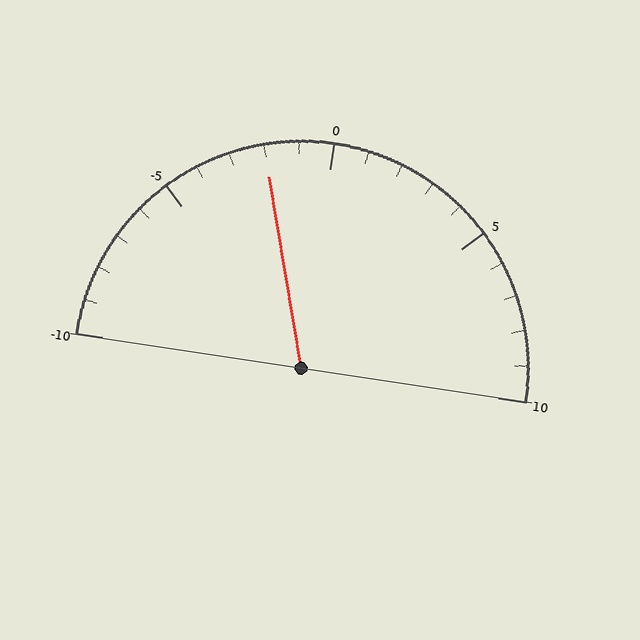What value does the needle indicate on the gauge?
The needle indicates approximately -2.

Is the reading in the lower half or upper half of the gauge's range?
The reading is in the lower half of the range (-10 to 10).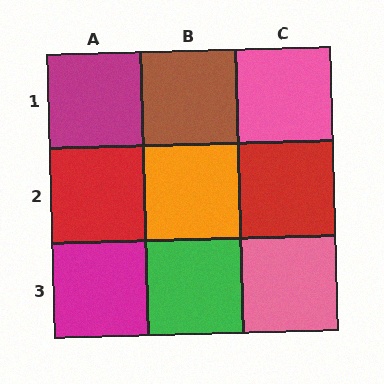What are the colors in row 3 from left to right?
Magenta, green, pink.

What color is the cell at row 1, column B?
Brown.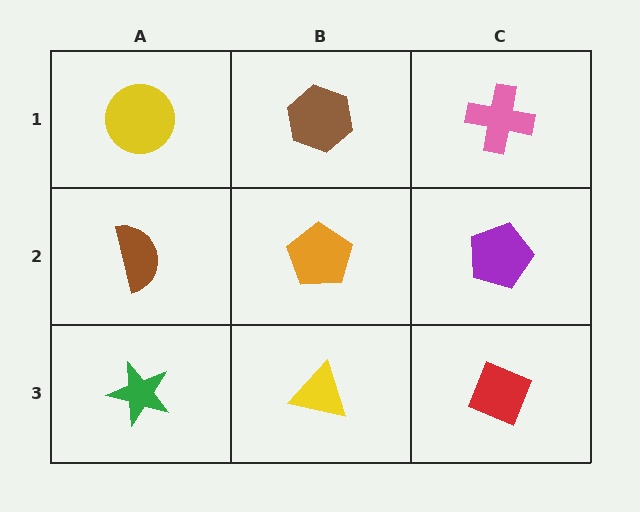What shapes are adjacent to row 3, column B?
An orange pentagon (row 2, column B), a green star (row 3, column A), a red diamond (row 3, column C).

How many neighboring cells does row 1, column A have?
2.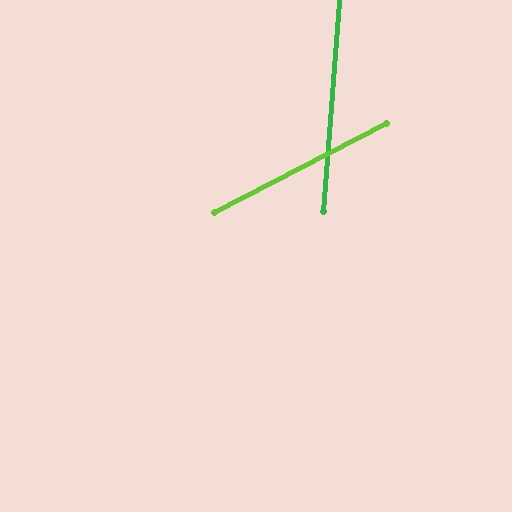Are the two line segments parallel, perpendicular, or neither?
Neither parallel nor perpendicular — they differ by about 58°.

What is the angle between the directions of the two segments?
Approximately 58 degrees.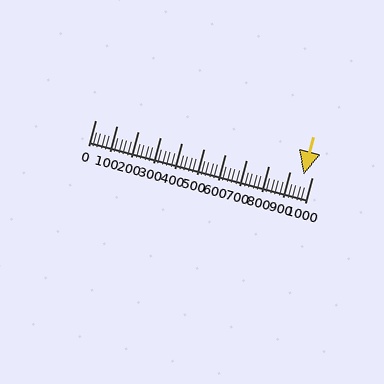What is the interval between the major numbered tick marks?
The major tick marks are spaced 100 units apart.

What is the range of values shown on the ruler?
The ruler shows values from 0 to 1000.